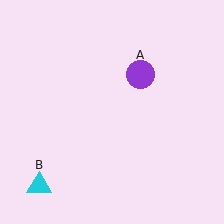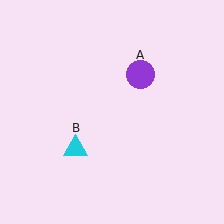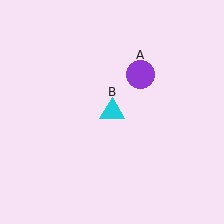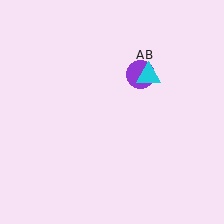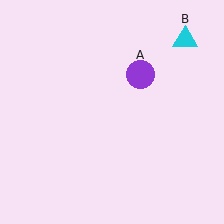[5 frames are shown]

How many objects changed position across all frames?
1 object changed position: cyan triangle (object B).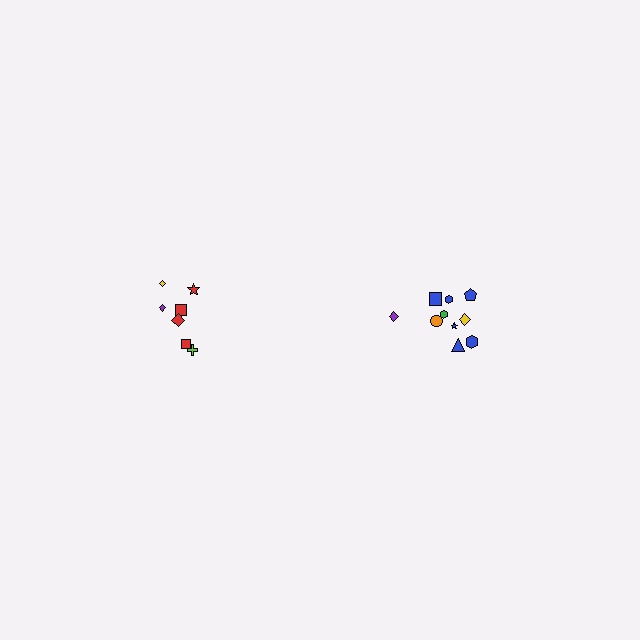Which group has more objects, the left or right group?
The right group.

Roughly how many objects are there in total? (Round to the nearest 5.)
Roughly 15 objects in total.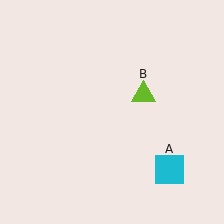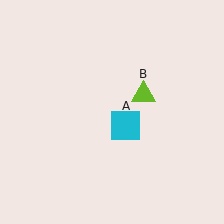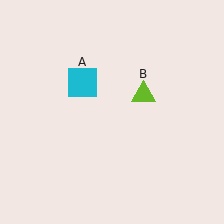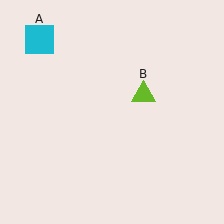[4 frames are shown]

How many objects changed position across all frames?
1 object changed position: cyan square (object A).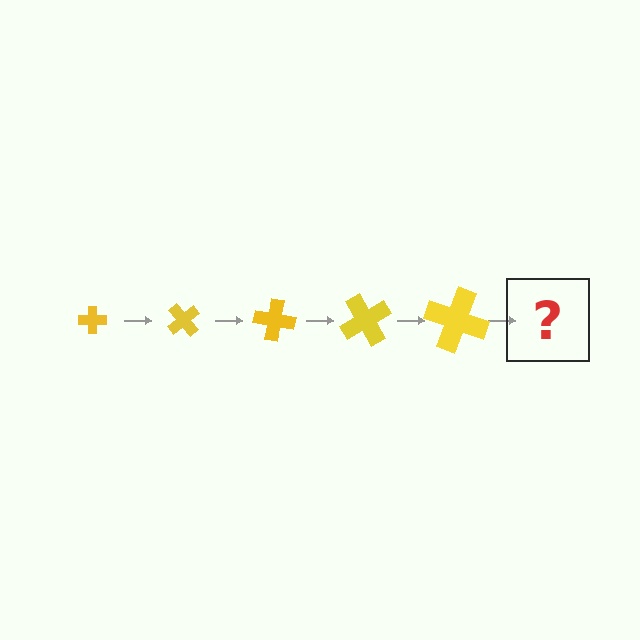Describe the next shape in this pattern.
It should be a cross, larger than the previous one and rotated 250 degrees from the start.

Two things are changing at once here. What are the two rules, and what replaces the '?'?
The two rules are that the cross grows larger each step and it rotates 50 degrees each step. The '?' should be a cross, larger than the previous one and rotated 250 degrees from the start.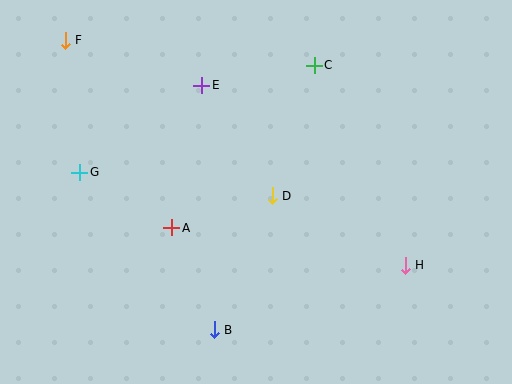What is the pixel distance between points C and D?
The distance between C and D is 137 pixels.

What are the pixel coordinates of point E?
Point E is at (202, 85).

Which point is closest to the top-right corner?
Point C is closest to the top-right corner.